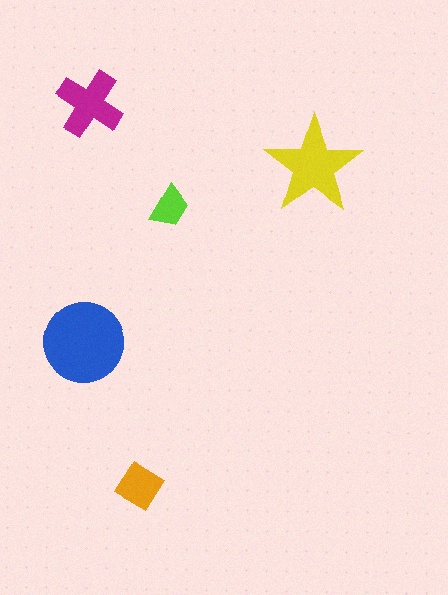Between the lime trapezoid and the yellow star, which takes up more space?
The yellow star.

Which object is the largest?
The blue circle.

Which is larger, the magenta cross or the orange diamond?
The magenta cross.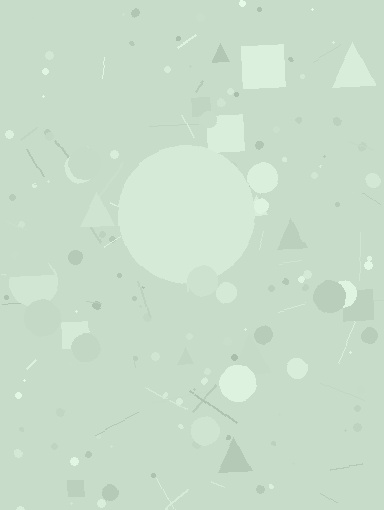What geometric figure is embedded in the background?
A circle is embedded in the background.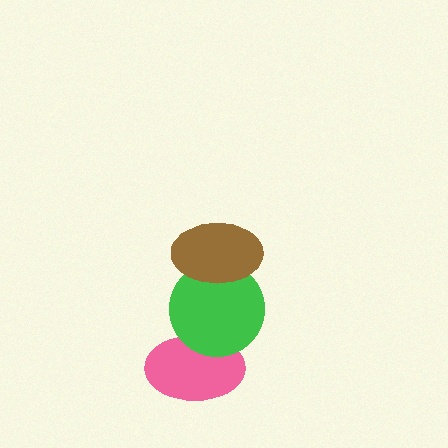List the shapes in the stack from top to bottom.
From top to bottom: the brown ellipse, the green circle, the pink ellipse.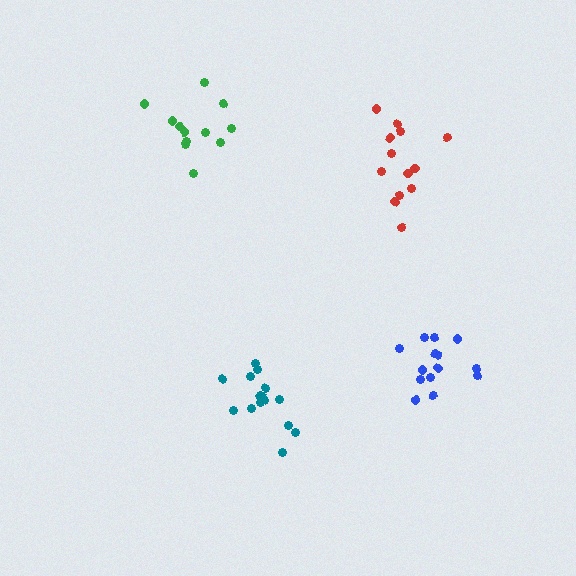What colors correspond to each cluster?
The clusters are colored: blue, green, teal, red.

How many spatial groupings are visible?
There are 4 spatial groupings.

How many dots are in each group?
Group 1: 14 dots, Group 2: 12 dots, Group 3: 16 dots, Group 4: 13 dots (55 total).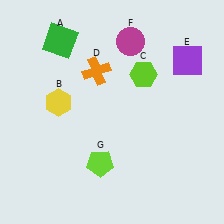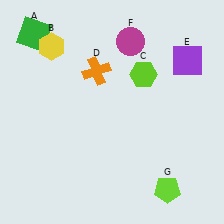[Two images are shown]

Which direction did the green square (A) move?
The green square (A) moved left.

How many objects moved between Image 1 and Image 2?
3 objects moved between the two images.